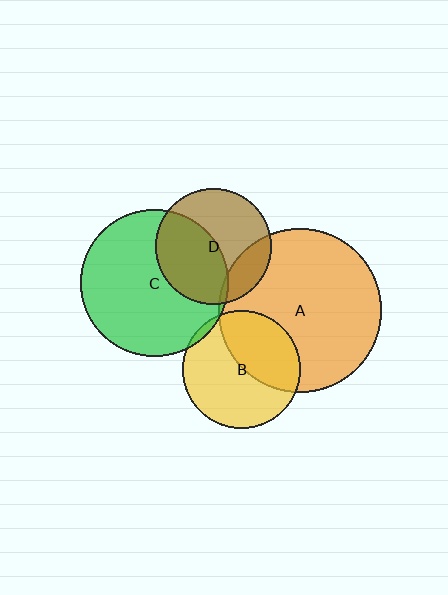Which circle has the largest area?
Circle A (orange).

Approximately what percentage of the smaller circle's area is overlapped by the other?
Approximately 5%.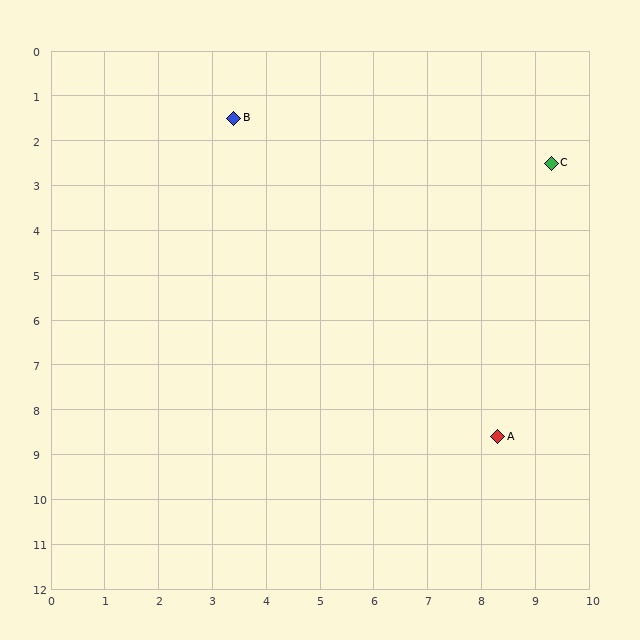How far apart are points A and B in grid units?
Points A and B are about 8.6 grid units apart.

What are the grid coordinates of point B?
Point B is at approximately (3.4, 1.5).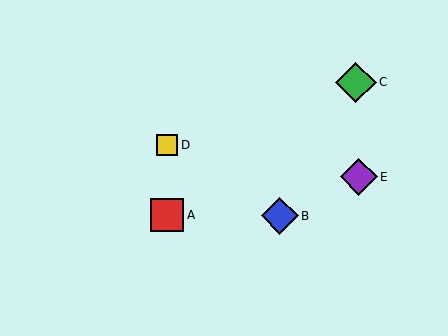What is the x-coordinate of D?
Object D is at x≈167.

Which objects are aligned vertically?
Objects A, D are aligned vertically.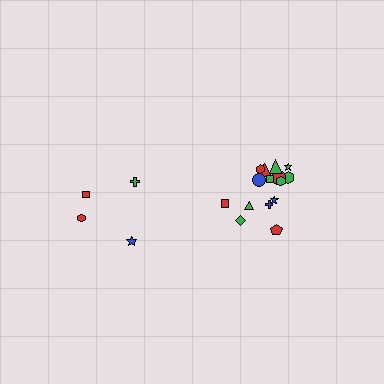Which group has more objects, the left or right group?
The right group.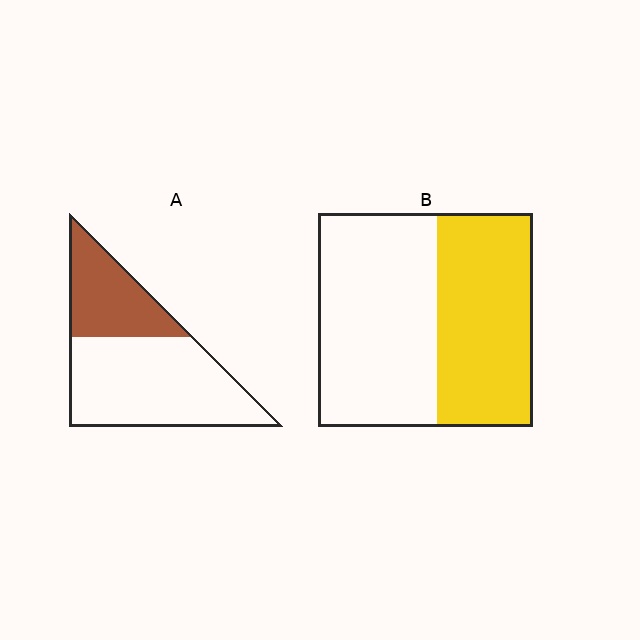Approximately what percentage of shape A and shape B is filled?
A is approximately 35% and B is approximately 45%.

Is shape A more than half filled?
No.